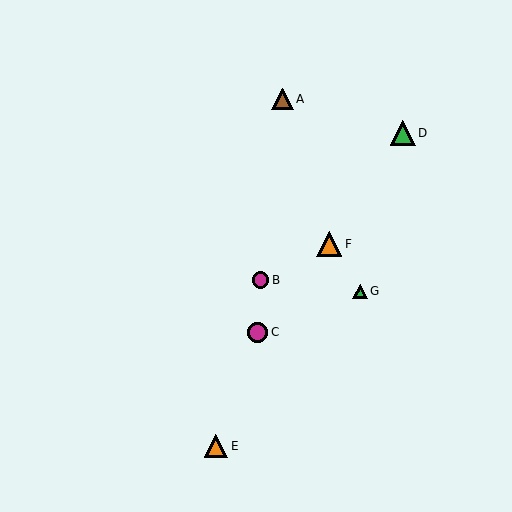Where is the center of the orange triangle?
The center of the orange triangle is at (216, 446).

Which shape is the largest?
The orange triangle (labeled F) is the largest.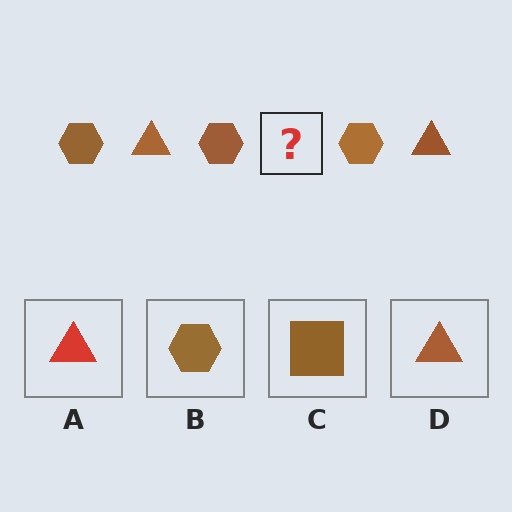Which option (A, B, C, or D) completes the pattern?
D.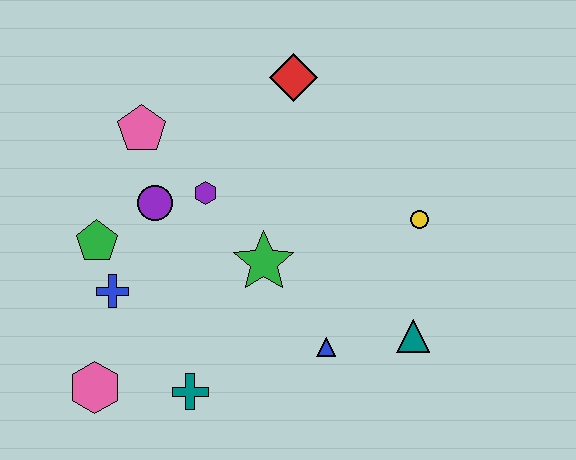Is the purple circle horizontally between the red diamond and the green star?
No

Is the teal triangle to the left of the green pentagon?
No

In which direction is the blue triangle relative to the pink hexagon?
The blue triangle is to the right of the pink hexagon.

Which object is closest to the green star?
The purple hexagon is closest to the green star.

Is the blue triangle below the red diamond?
Yes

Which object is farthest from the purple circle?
The teal triangle is farthest from the purple circle.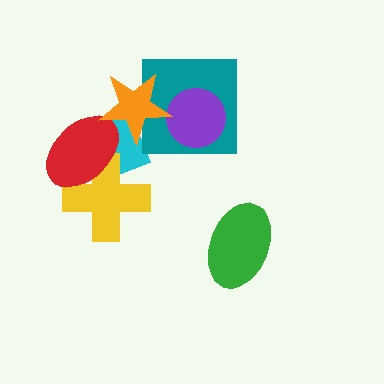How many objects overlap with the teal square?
2 objects overlap with the teal square.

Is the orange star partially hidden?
No, no other shape covers it.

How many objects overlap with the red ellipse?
3 objects overlap with the red ellipse.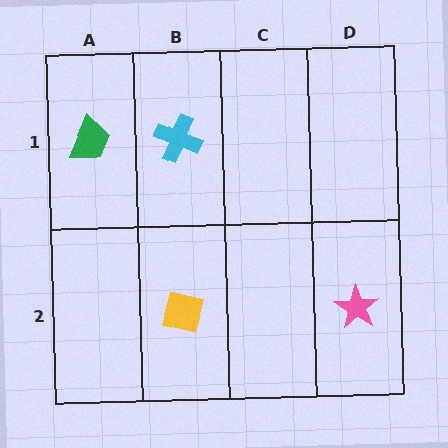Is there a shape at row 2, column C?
No, that cell is empty.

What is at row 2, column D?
A pink star.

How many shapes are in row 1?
2 shapes.